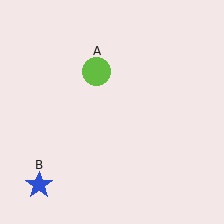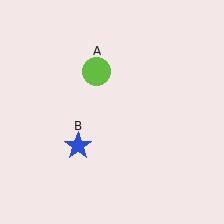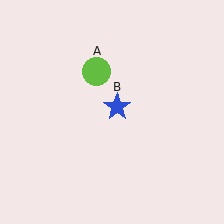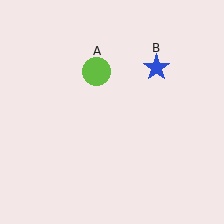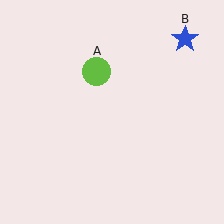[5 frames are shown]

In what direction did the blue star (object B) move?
The blue star (object B) moved up and to the right.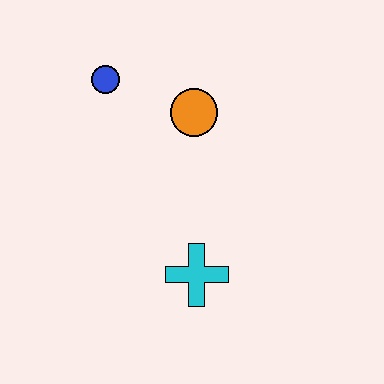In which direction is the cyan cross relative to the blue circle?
The cyan cross is below the blue circle.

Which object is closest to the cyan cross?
The orange circle is closest to the cyan cross.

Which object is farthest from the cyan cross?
The blue circle is farthest from the cyan cross.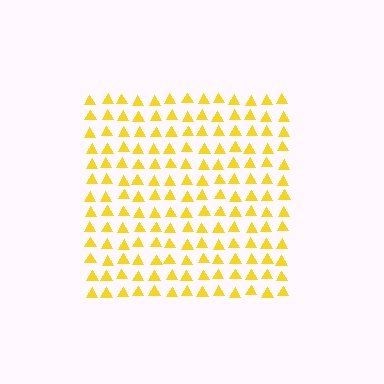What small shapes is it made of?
It is made of small triangles.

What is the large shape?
The large shape is a square.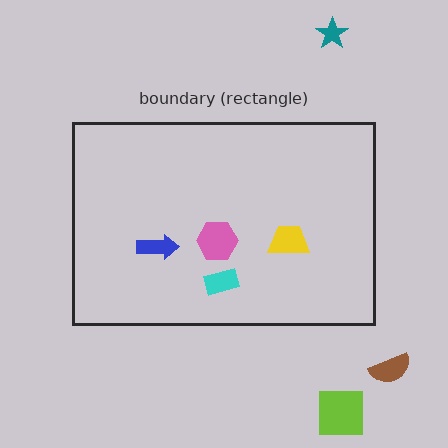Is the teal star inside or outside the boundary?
Outside.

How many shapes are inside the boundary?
4 inside, 3 outside.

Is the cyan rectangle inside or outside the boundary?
Inside.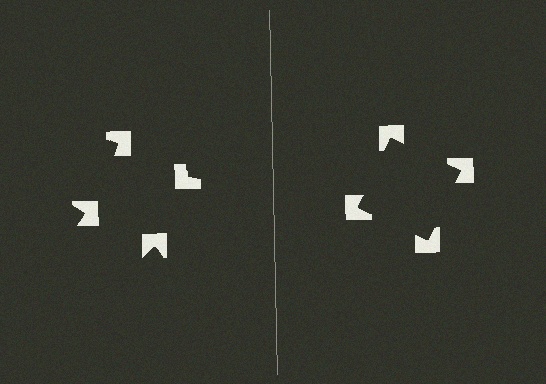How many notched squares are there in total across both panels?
8 — 4 on each side.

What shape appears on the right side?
An illusory square.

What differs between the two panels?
The notched squares are positioned identically on both sides; only the wedge orientations differ. On the right they align to a square; on the left they are misaligned.